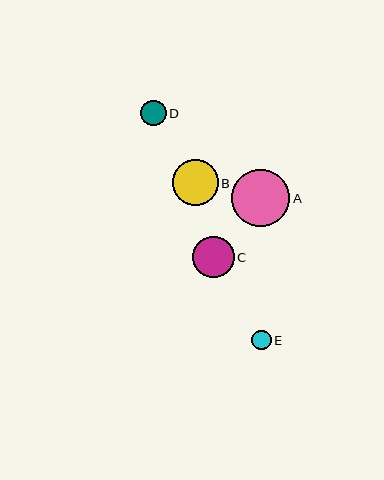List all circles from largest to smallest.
From largest to smallest: A, B, C, D, E.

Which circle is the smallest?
Circle E is the smallest with a size of approximately 20 pixels.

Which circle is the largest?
Circle A is the largest with a size of approximately 58 pixels.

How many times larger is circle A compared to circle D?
Circle A is approximately 2.3 times the size of circle D.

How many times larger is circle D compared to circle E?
Circle D is approximately 1.3 times the size of circle E.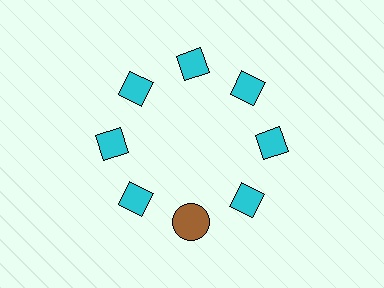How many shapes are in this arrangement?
There are 8 shapes arranged in a ring pattern.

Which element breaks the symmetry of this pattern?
The brown circle at roughly the 6 o'clock position breaks the symmetry. All other shapes are cyan diamonds.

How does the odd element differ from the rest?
It differs in both color (brown instead of cyan) and shape (circle instead of diamond).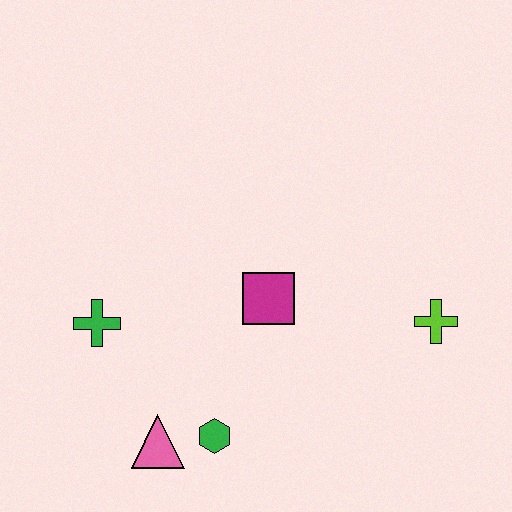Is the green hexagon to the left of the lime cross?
Yes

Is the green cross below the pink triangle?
No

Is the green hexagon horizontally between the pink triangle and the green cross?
No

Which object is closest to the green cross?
The pink triangle is closest to the green cross.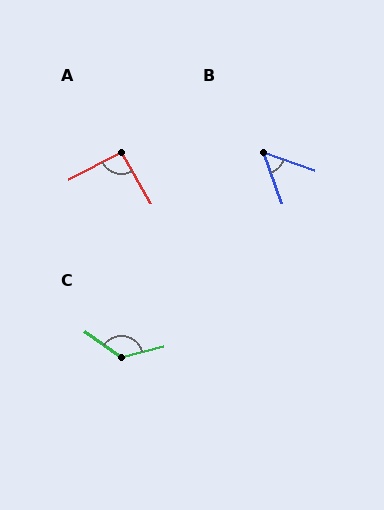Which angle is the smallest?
B, at approximately 50 degrees.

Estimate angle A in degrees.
Approximately 92 degrees.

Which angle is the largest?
C, at approximately 130 degrees.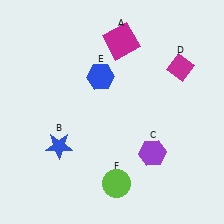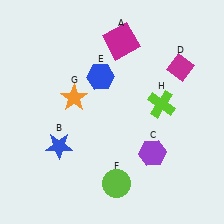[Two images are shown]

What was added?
An orange star (G), a lime cross (H) were added in Image 2.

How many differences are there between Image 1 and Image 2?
There are 2 differences between the two images.